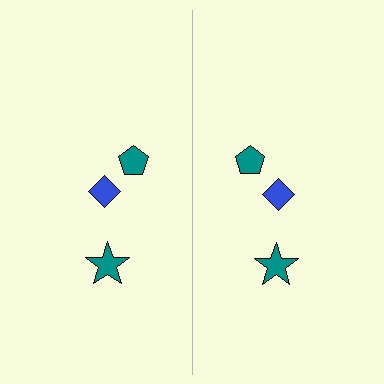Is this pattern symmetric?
Yes, this pattern has bilateral (reflection) symmetry.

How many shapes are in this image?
There are 6 shapes in this image.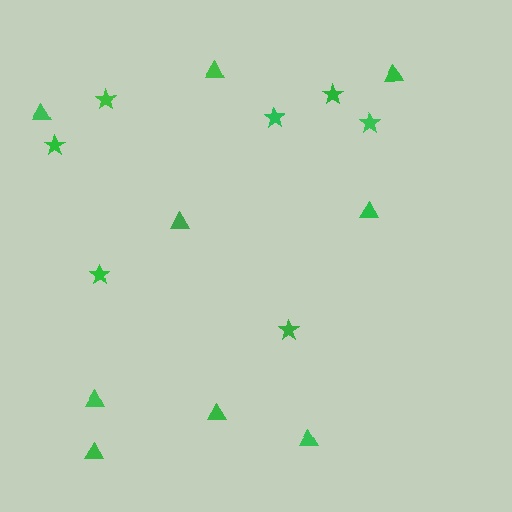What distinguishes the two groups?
There are 2 groups: one group of stars (7) and one group of triangles (9).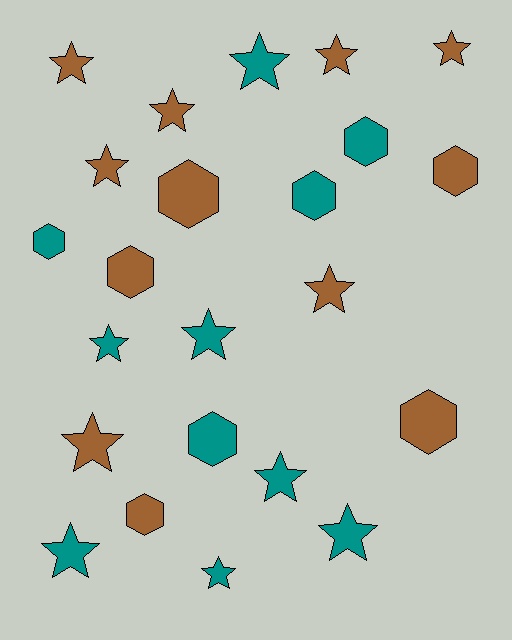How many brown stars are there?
There are 7 brown stars.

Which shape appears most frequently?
Star, with 14 objects.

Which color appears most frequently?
Brown, with 12 objects.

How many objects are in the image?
There are 23 objects.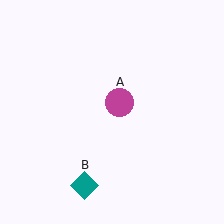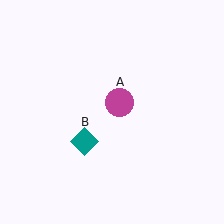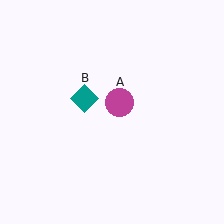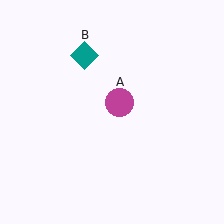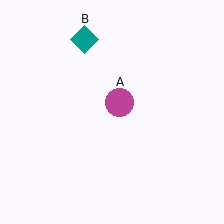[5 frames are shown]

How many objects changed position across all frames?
1 object changed position: teal diamond (object B).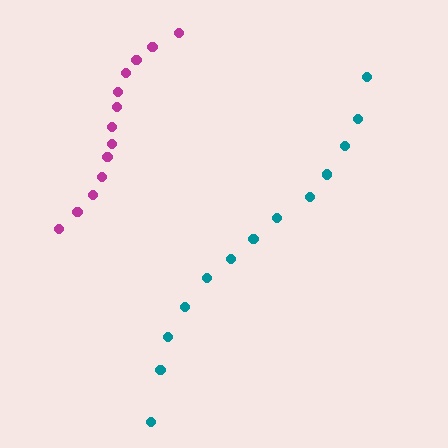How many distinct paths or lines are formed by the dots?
There are 2 distinct paths.